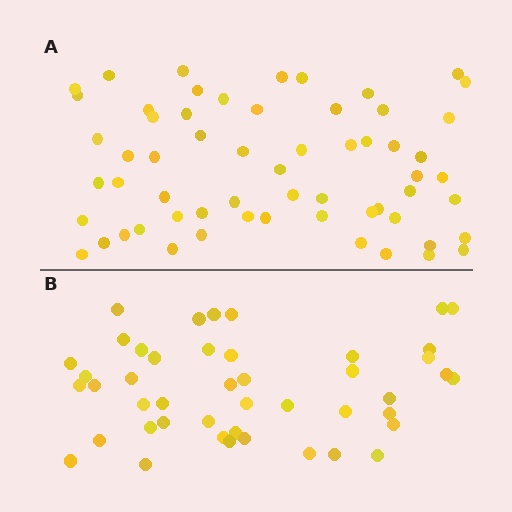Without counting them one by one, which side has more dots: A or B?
Region A (the top region) has more dots.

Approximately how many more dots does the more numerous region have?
Region A has approximately 15 more dots than region B.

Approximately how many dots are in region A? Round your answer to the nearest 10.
About 60 dots.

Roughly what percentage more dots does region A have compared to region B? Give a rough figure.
About 35% more.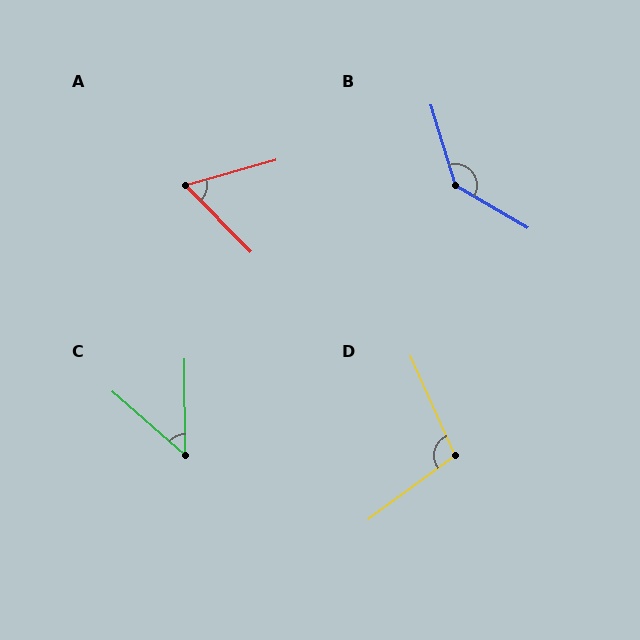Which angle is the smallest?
C, at approximately 49 degrees.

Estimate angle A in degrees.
Approximately 61 degrees.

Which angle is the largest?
B, at approximately 137 degrees.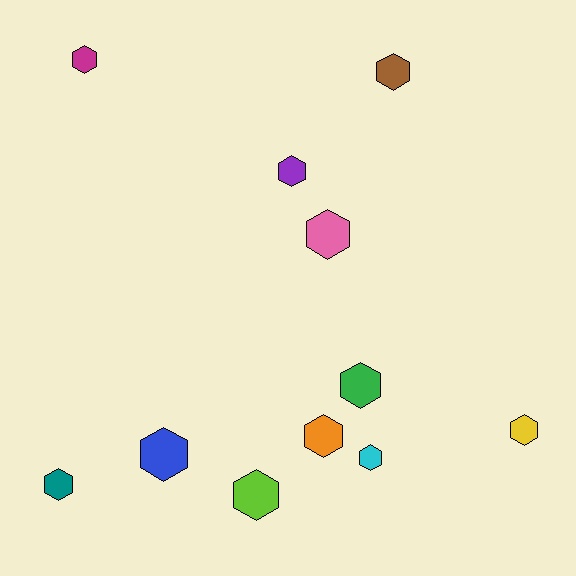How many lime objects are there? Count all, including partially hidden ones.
There is 1 lime object.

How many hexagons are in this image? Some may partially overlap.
There are 11 hexagons.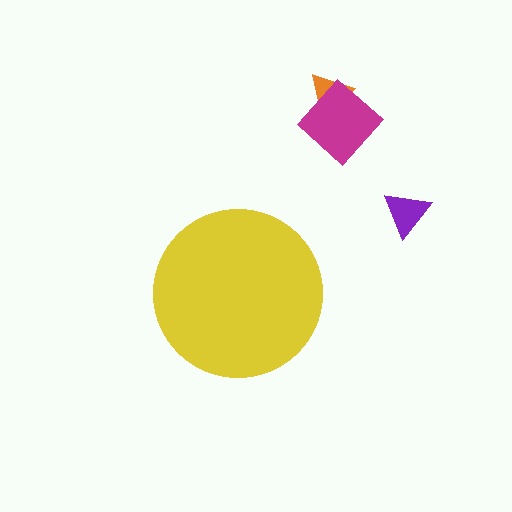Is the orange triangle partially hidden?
No, the orange triangle is fully visible.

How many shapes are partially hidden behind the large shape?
0 shapes are partially hidden.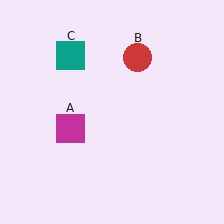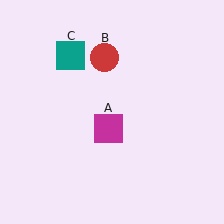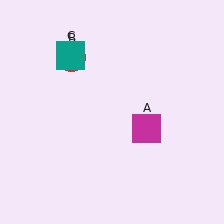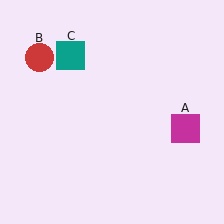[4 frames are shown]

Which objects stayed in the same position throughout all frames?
Teal square (object C) remained stationary.